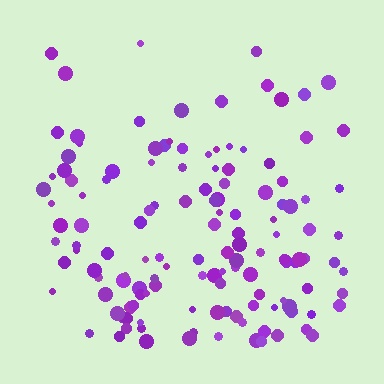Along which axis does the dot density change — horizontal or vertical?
Vertical.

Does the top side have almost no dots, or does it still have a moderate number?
Still a moderate number, just noticeably fewer than the bottom.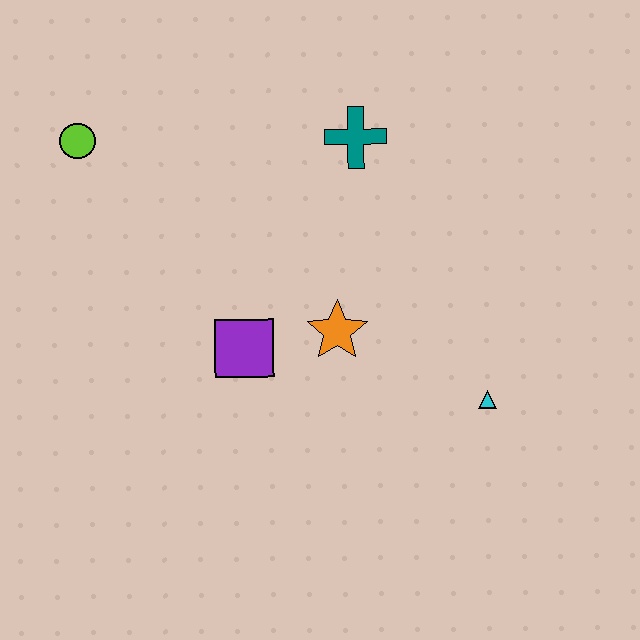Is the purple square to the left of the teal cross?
Yes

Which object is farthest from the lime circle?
The cyan triangle is farthest from the lime circle.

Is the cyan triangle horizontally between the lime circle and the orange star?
No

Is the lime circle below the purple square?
No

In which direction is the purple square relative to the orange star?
The purple square is to the left of the orange star.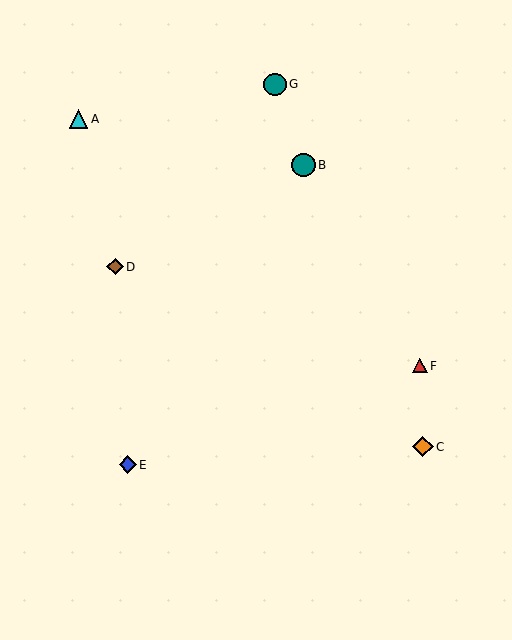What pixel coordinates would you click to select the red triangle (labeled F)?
Click at (420, 366) to select the red triangle F.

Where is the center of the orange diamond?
The center of the orange diamond is at (423, 447).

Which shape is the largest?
The teal circle (labeled B) is the largest.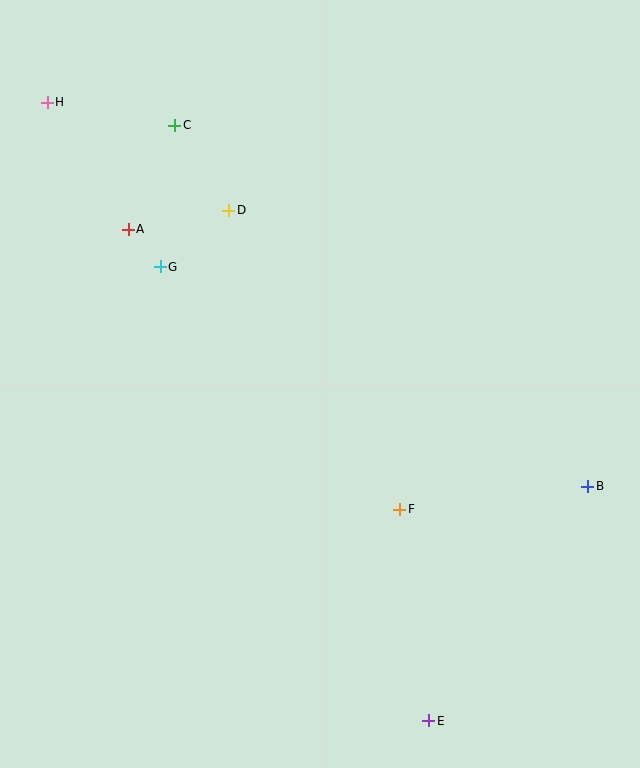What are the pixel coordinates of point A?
Point A is at (128, 229).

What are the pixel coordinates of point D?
Point D is at (229, 210).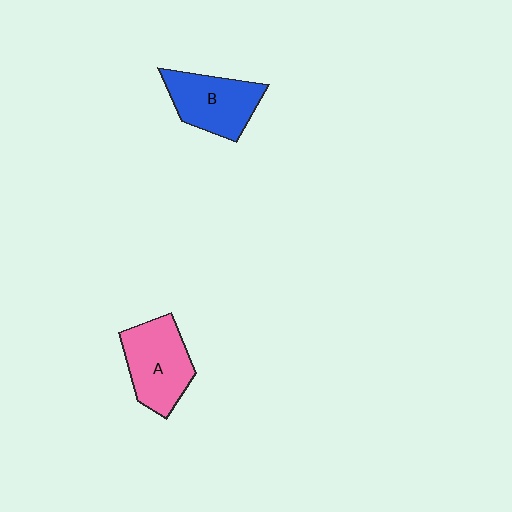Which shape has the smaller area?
Shape B (blue).